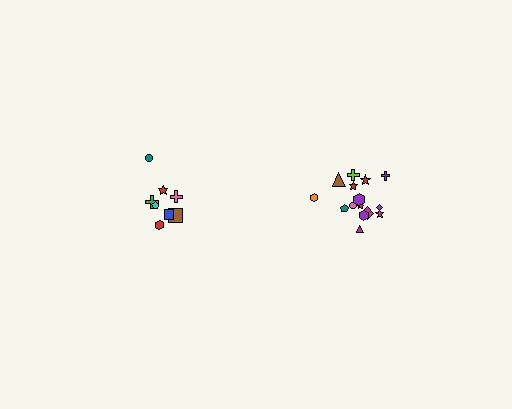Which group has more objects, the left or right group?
The right group.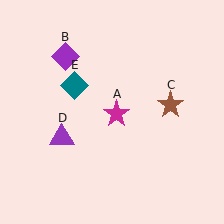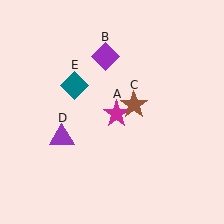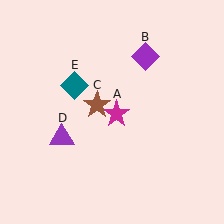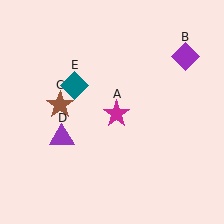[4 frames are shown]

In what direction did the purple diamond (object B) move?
The purple diamond (object B) moved right.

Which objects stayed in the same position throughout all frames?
Magenta star (object A) and purple triangle (object D) and teal diamond (object E) remained stationary.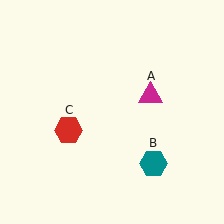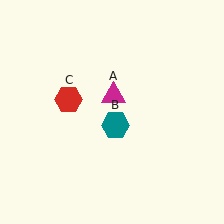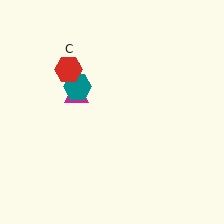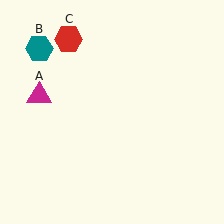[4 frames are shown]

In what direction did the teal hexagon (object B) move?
The teal hexagon (object B) moved up and to the left.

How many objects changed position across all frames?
3 objects changed position: magenta triangle (object A), teal hexagon (object B), red hexagon (object C).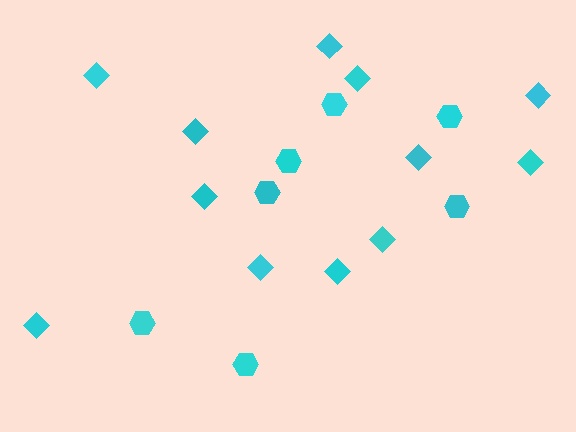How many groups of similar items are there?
There are 2 groups: one group of hexagons (7) and one group of diamonds (12).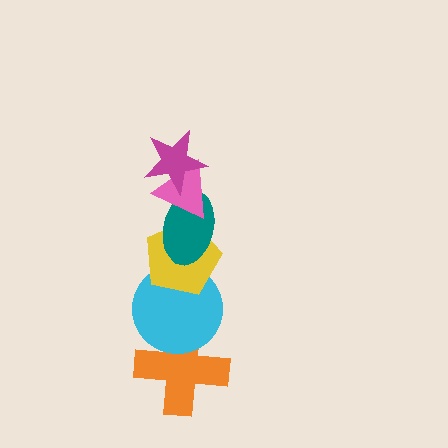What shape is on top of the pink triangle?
The magenta star is on top of the pink triangle.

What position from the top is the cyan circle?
The cyan circle is 5th from the top.